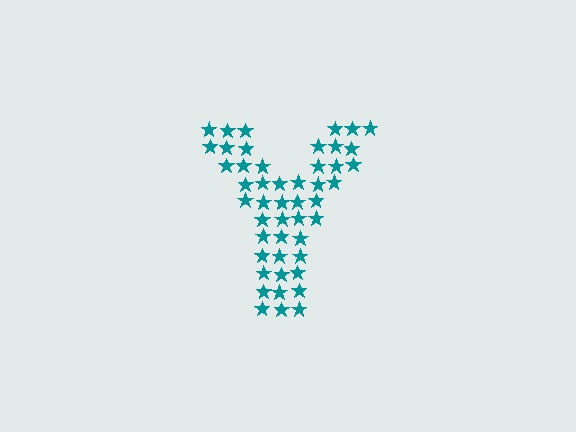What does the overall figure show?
The overall figure shows the letter Y.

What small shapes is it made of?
It is made of small stars.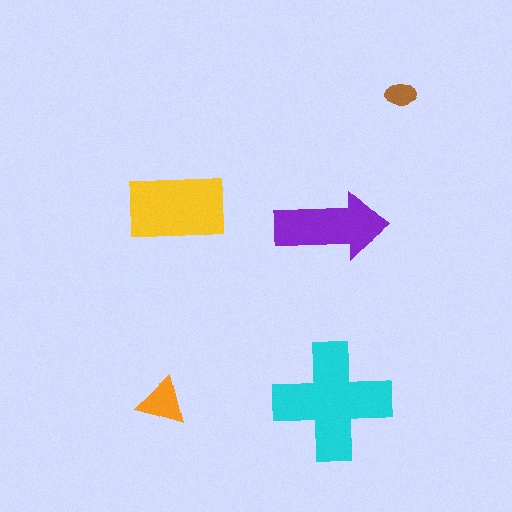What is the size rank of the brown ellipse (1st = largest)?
5th.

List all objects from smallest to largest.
The brown ellipse, the orange triangle, the purple arrow, the yellow rectangle, the cyan cross.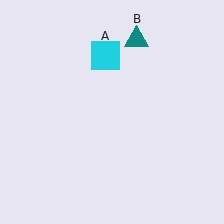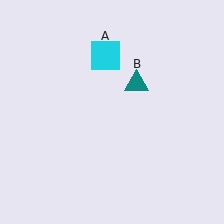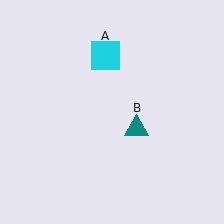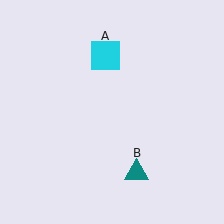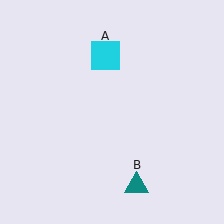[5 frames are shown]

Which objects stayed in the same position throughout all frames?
Cyan square (object A) remained stationary.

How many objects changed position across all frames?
1 object changed position: teal triangle (object B).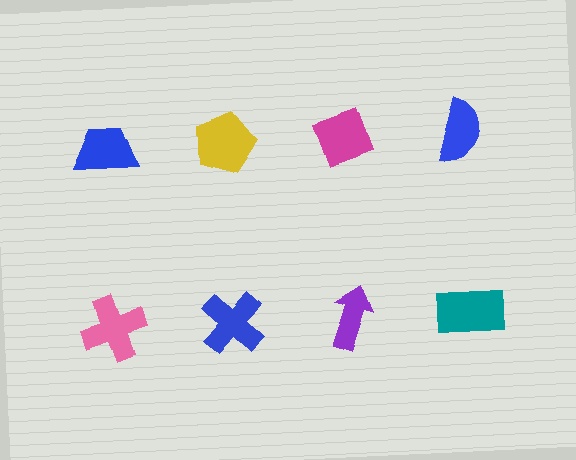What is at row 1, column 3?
A magenta diamond.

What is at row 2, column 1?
A pink cross.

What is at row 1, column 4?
A blue semicircle.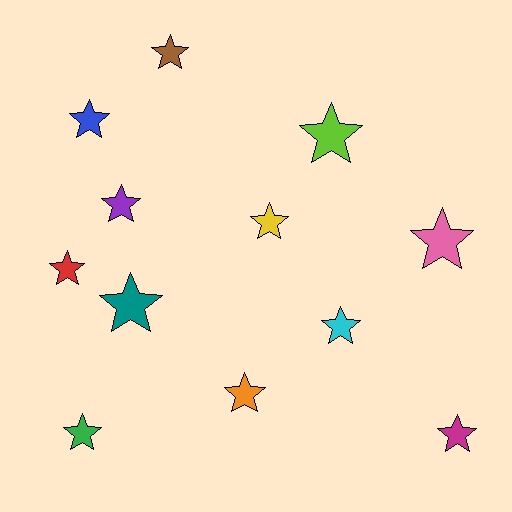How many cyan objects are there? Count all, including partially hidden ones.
There is 1 cyan object.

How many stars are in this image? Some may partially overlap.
There are 12 stars.